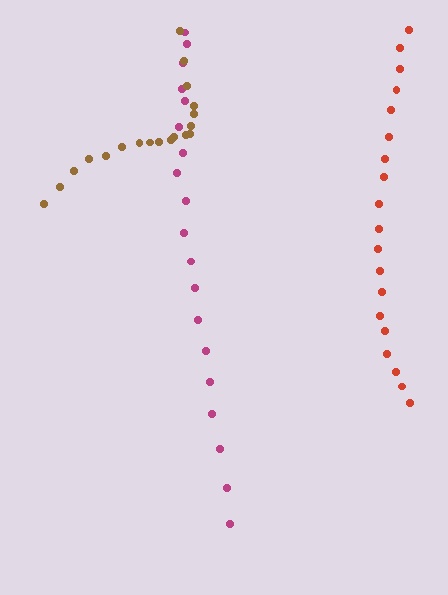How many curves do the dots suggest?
There are 3 distinct paths.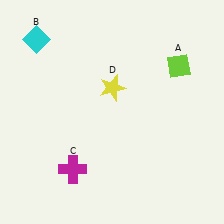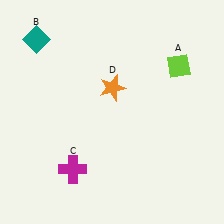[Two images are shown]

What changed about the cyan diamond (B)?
In Image 1, B is cyan. In Image 2, it changed to teal.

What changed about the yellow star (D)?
In Image 1, D is yellow. In Image 2, it changed to orange.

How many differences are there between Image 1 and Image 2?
There are 2 differences between the two images.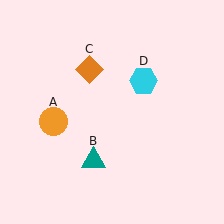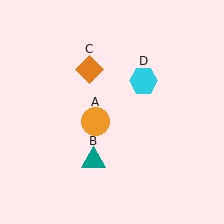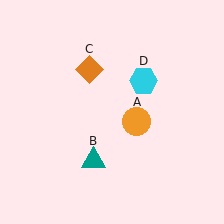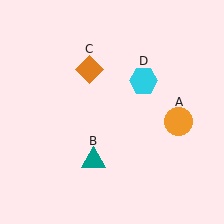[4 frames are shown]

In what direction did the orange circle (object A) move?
The orange circle (object A) moved right.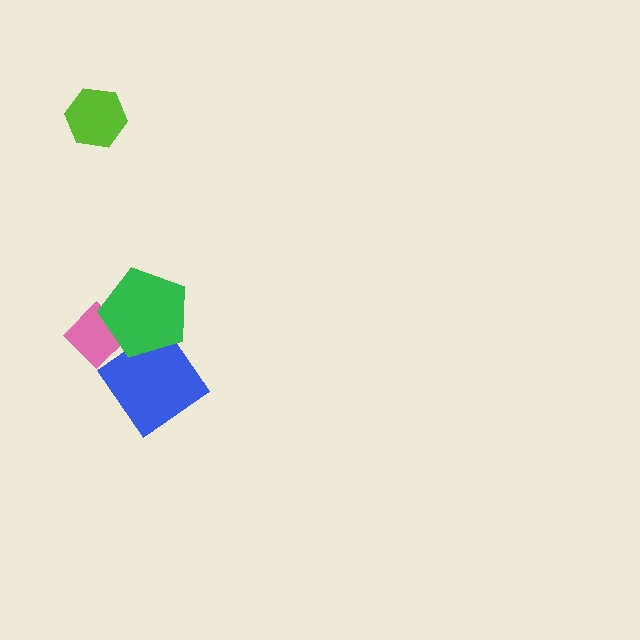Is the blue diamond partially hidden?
Yes, it is partially covered by another shape.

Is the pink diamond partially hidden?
Yes, it is partially covered by another shape.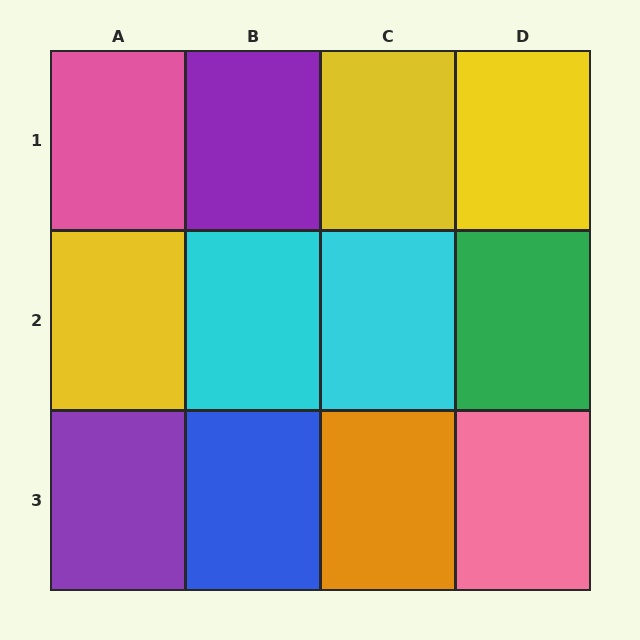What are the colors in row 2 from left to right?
Yellow, cyan, cyan, green.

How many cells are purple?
2 cells are purple.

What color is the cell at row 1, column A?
Pink.